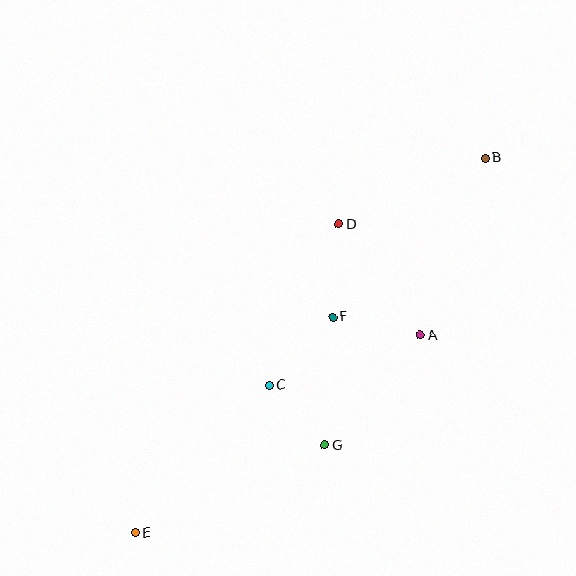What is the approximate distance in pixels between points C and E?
The distance between C and E is approximately 199 pixels.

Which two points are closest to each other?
Points C and G are closest to each other.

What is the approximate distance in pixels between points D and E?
The distance between D and E is approximately 369 pixels.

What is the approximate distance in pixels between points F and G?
The distance between F and G is approximately 128 pixels.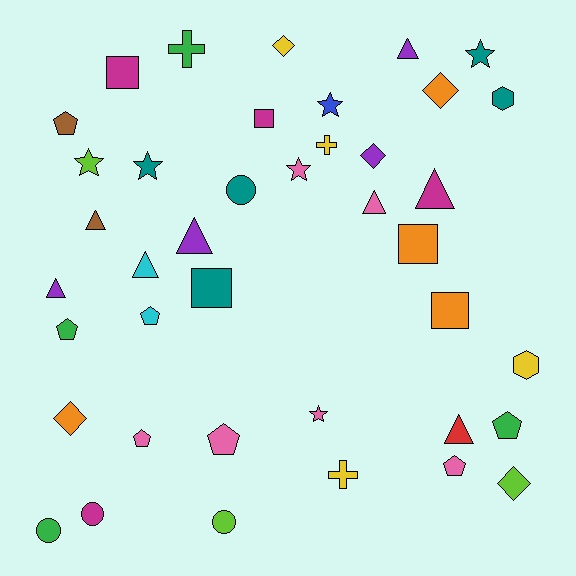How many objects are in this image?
There are 40 objects.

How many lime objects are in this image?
There are 3 lime objects.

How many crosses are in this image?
There are 3 crosses.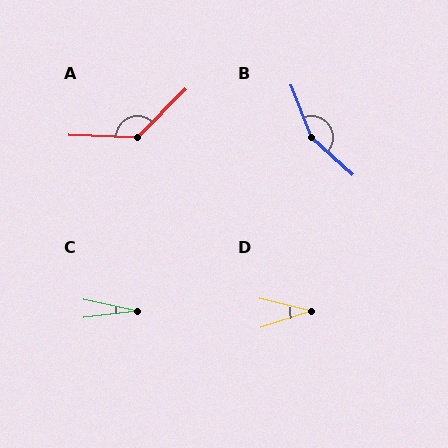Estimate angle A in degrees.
Approximately 133 degrees.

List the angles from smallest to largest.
C (19°), D (32°), A (133°), B (153°).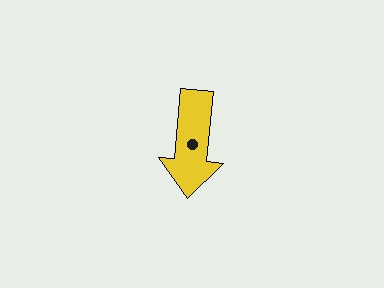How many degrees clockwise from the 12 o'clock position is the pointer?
Approximately 185 degrees.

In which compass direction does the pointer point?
South.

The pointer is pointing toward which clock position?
Roughly 6 o'clock.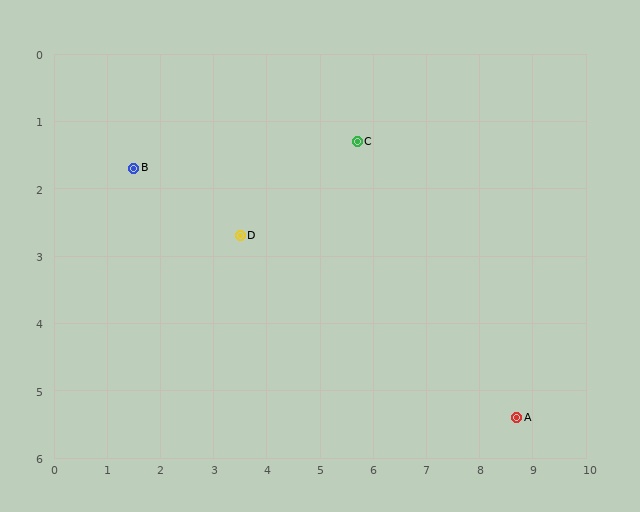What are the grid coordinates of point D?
Point D is at approximately (3.5, 2.7).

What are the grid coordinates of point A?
Point A is at approximately (8.7, 5.4).